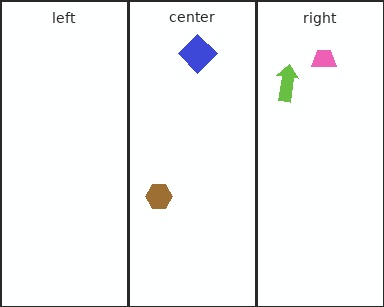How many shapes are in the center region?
2.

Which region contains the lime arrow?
The right region.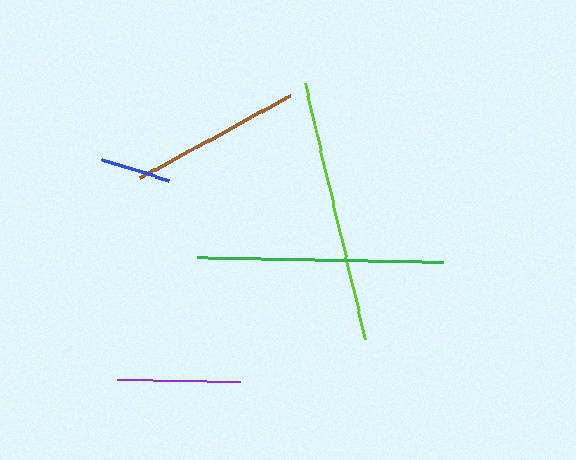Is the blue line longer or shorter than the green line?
The green line is longer than the blue line.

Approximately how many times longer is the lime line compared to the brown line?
The lime line is approximately 1.5 times the length of the brown line.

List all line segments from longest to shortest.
From longest to shortest: lime, green, brown, purple, blue.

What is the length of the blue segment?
The blue segment is approximately 70 pixels long.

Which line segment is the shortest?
The blue line is the shortest at approximately 70 pixels.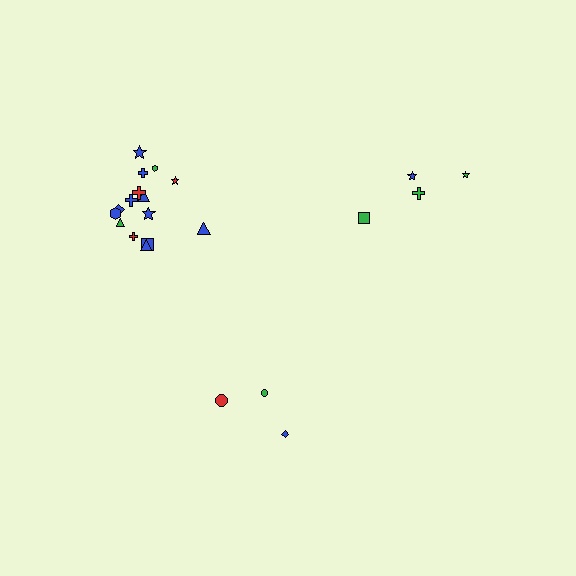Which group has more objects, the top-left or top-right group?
The top-left group.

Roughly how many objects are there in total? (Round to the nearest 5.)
Roughly 20 objects in total.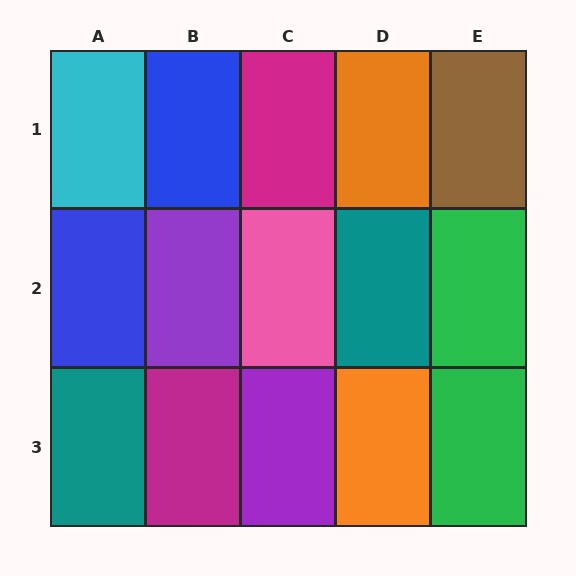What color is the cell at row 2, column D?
Teal.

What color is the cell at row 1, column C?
Magenta.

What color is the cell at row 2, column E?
Green.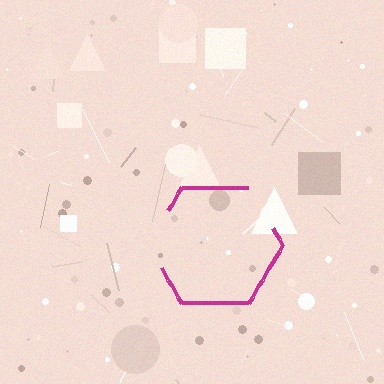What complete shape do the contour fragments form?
The contour fragments form a hexagon.